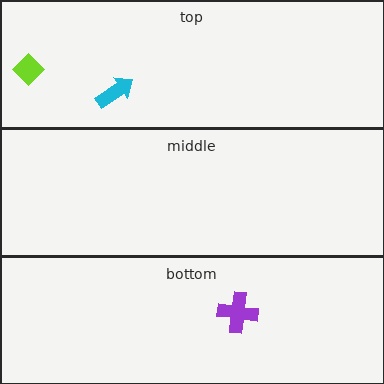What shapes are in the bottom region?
The purple cross.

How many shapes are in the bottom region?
1.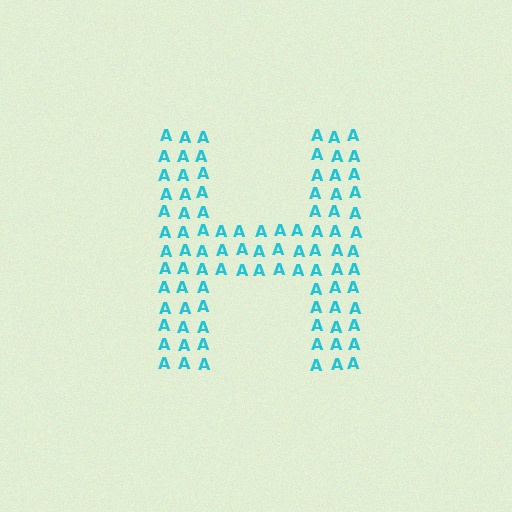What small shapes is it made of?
It is made of small letter A's.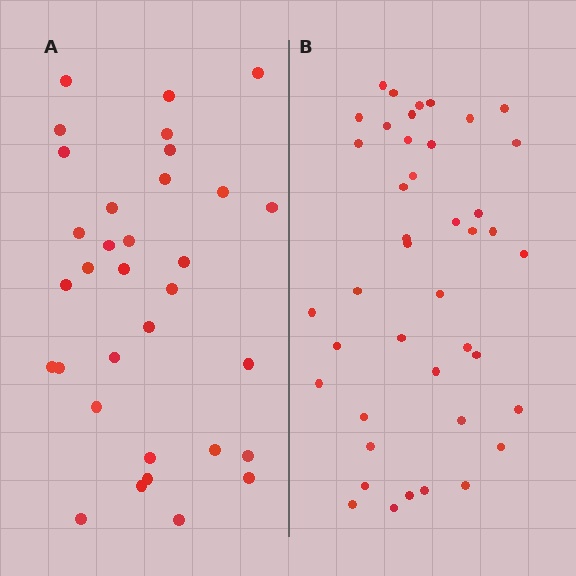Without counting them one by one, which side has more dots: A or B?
Region B (the right region) has more dots.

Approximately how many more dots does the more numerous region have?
Region B has roughly 8 or so more dots than region A.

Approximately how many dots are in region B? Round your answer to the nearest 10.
About 40 dots. (The exact count is 42, which rounds to 40.)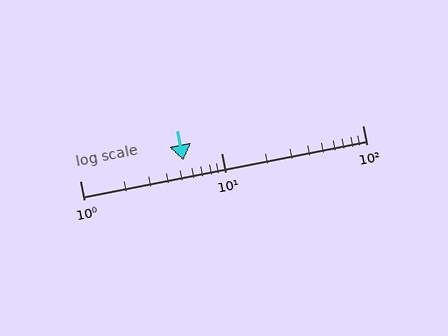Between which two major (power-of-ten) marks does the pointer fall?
The pointer is between 1 and 10.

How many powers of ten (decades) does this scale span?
The scale spans 2 decades, from 1 to 100.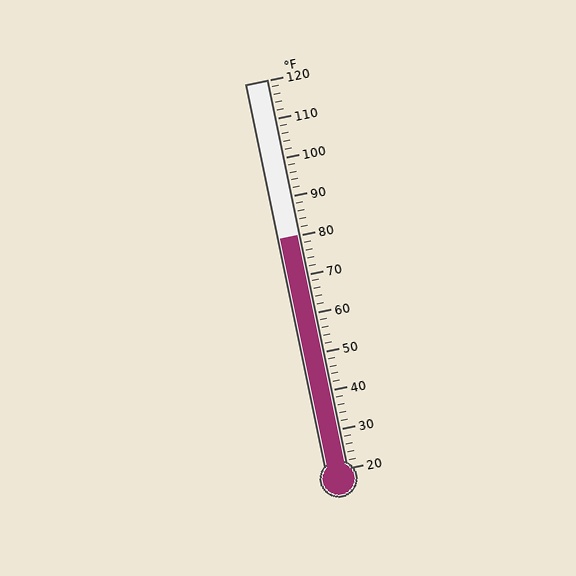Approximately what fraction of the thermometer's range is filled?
The thermometer is filled to approximately 60% of its range.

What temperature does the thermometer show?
The thermometer shows approximately 80°F.